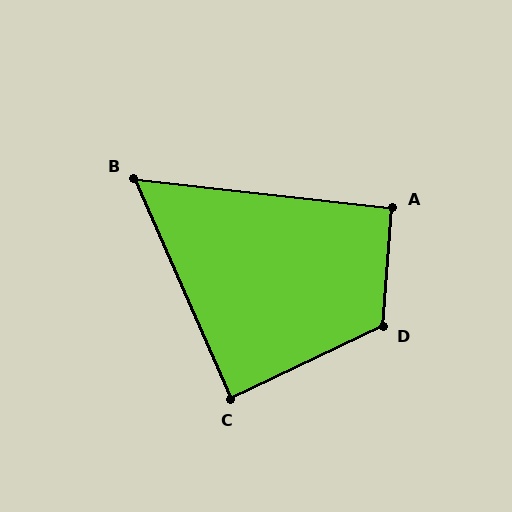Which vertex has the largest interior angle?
D, at approximately 120 degrees.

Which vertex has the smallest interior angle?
B, at approximately 60 degrees.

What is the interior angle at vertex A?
Approximately 92 degrees (approximately right).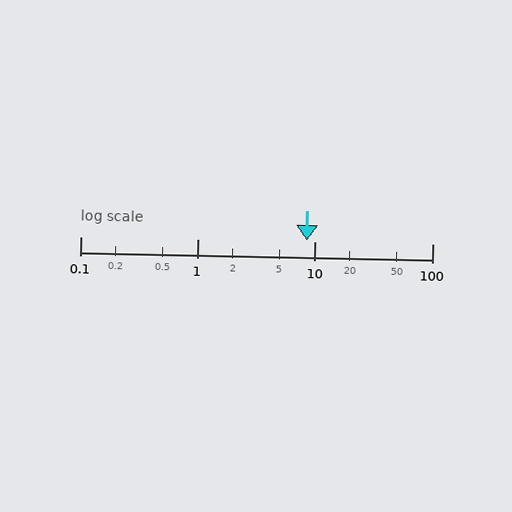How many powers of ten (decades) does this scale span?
The scale spans 3 decades, from 0.1 to 100.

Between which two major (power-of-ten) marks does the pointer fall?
The pointer is between 1 and 10.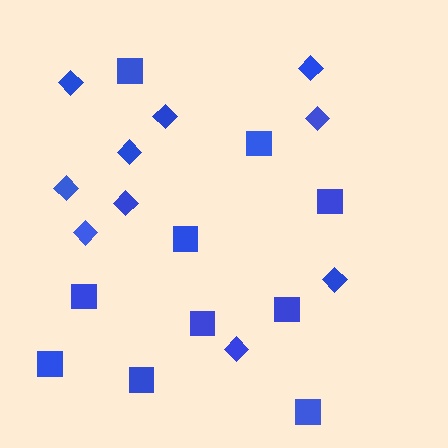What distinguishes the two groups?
There are 2 groups: one group of diamonds (10) and one group of squares (10).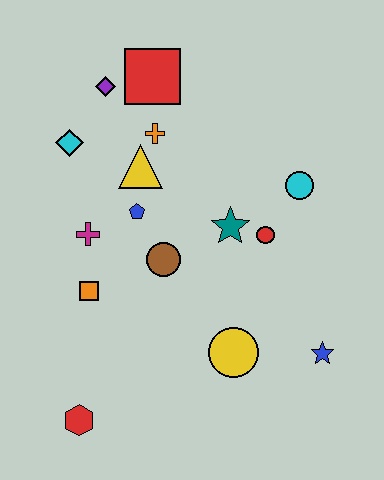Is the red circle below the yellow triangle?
Yes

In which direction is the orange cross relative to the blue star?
The orange cross is above the blue star.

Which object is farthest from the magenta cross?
The blue star is farthest from the magenta cross.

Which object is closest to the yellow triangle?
The orange cross is closest to the yellow triangle.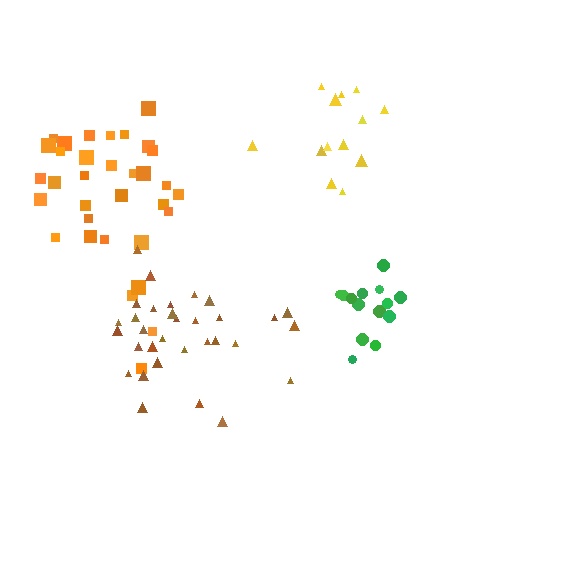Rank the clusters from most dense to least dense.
green, brown, orange, yellow.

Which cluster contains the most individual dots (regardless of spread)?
Orange (33).